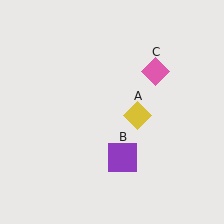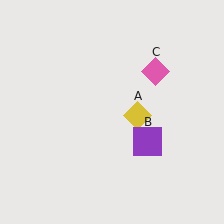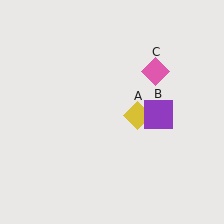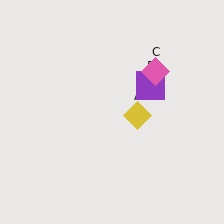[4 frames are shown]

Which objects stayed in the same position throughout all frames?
Yellow diamond (object A) and pink diamond (object C) remained stationary.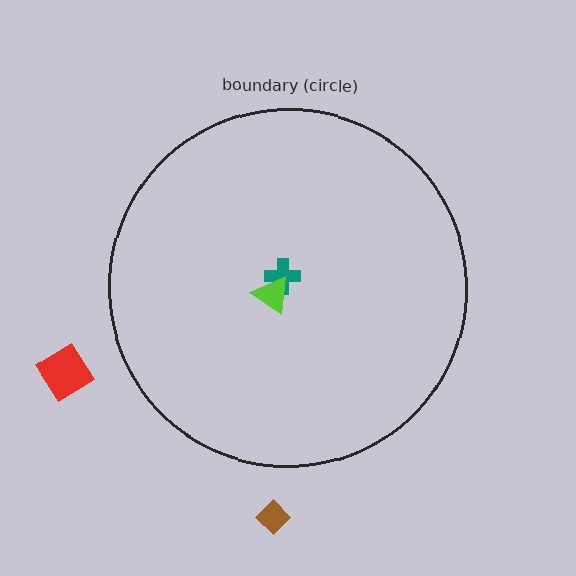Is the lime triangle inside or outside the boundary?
Inside.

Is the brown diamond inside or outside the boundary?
Outside.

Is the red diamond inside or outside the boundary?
Outside.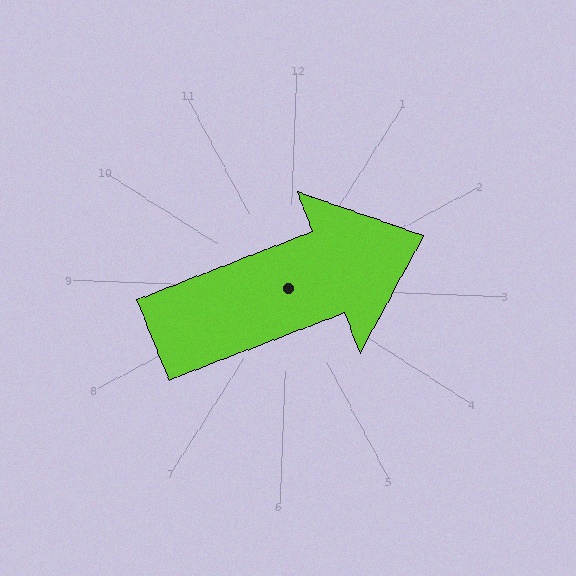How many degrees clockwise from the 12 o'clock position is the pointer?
Approximately 67 degrees.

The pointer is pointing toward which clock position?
Roughly 2 o'clock.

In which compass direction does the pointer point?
Northeast.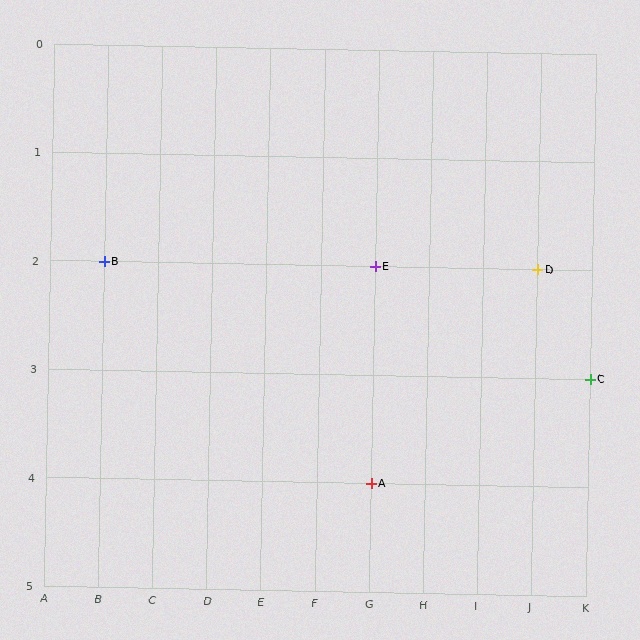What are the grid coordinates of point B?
Point B is at grid coordinates (B, 2).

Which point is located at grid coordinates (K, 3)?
Point C is at (K, 3).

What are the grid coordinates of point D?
Point D is at grid coordinates (J, 2).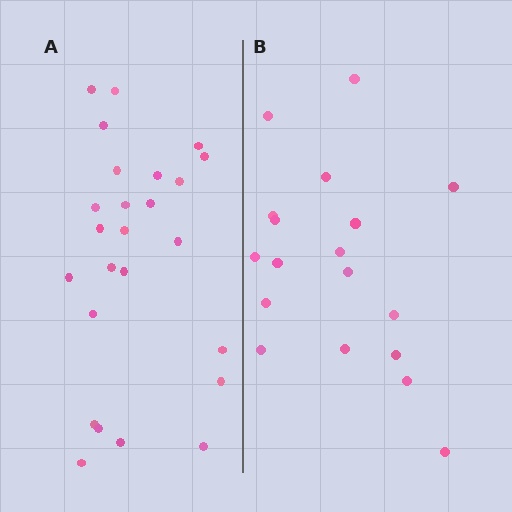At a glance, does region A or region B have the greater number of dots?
Region A (the left region) has more dots.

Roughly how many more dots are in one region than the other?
Region A has roughly 8 or so more dots than region B.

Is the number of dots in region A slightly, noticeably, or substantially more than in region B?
Region A has noticeably more, but not dramatically so. The ratio is roughly 1.4 to 1.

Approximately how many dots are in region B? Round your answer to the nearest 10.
About 20 dots. (The exact count is 18, which rounds to 20.)